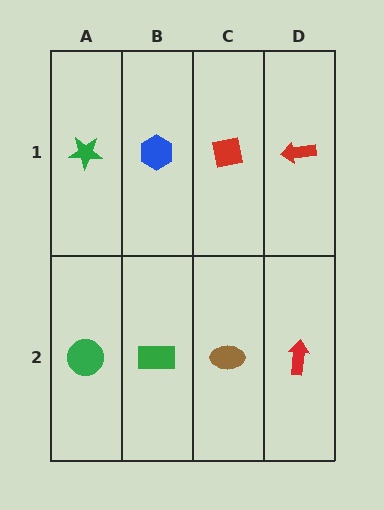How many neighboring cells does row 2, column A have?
2.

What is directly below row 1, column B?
A green rectangle.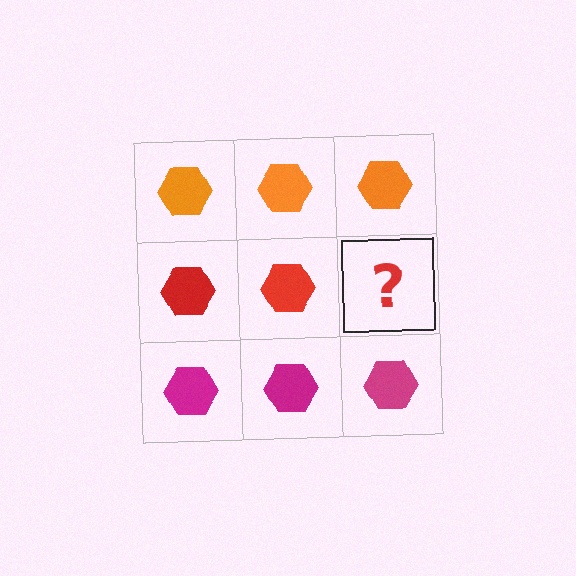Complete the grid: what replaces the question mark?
The question mark should be replaced with a red hexagon.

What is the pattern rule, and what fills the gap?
The rule is that each row has a consistent color. The gap should be filled with a red hexagon.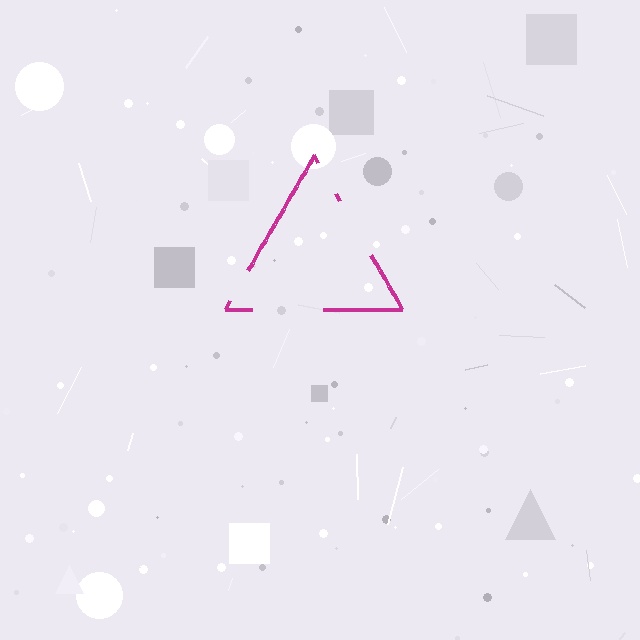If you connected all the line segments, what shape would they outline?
They would outline a triangle.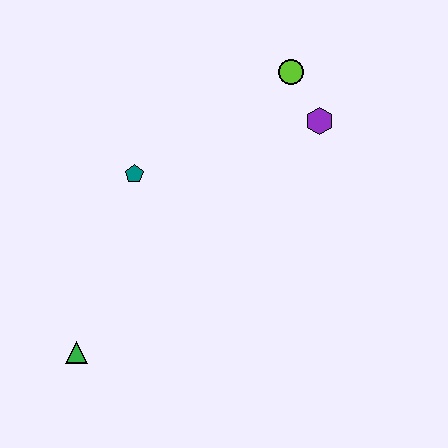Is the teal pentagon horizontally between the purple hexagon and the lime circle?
No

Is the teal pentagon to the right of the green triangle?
Yes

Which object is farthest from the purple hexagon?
The green triangle is farthest from the purple hexagon.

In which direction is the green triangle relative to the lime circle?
The green triangle is below the lime circle.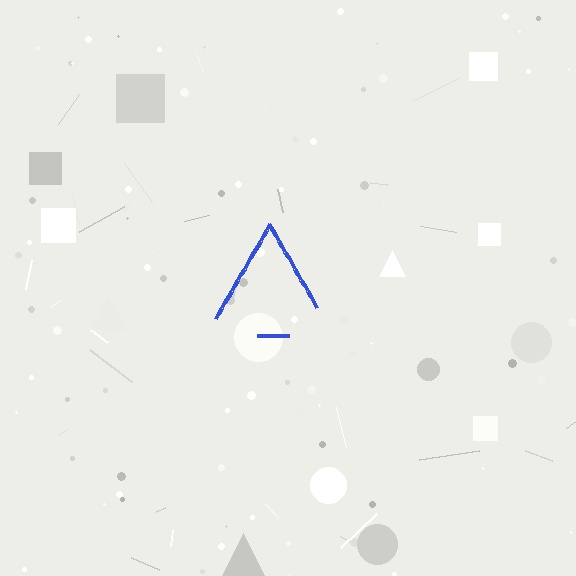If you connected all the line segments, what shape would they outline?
They would outline a triangle.